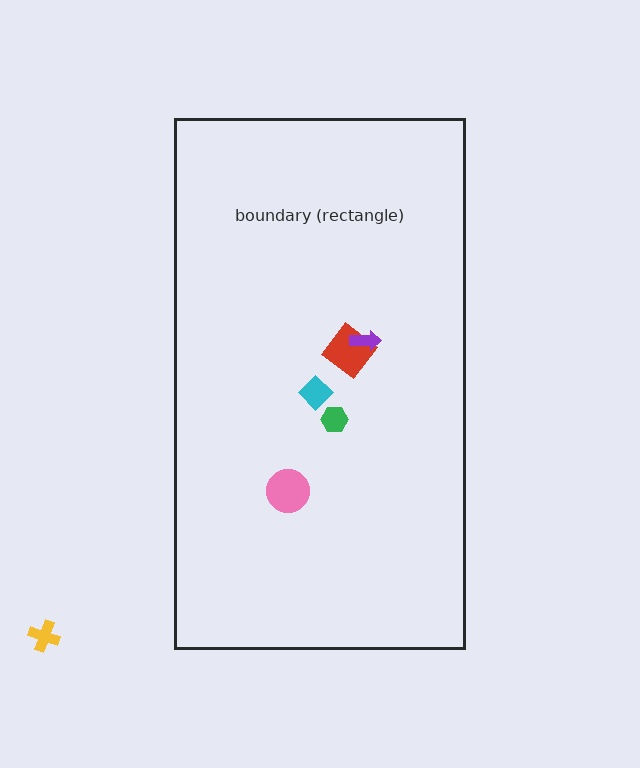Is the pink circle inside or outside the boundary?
Inside.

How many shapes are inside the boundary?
5 inside, 1 outside.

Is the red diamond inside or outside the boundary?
Inside.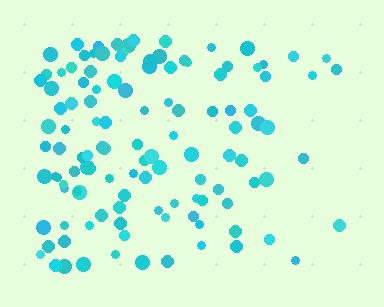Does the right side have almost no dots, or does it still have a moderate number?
Still a moderate number, just noticeably fewer than the left.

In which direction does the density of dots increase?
From right to left, with the left side densest.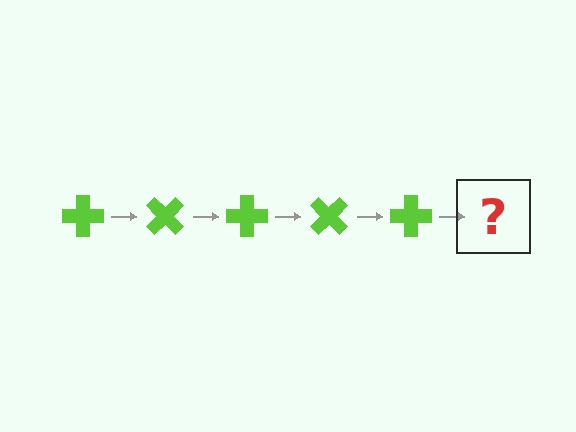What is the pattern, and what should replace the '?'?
The pattern is that the cross rotates 45 degrees each step. The '?' should be a lime cross rotated 225 degrees.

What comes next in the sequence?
The next element should be a lime cross rotated 225 degrees.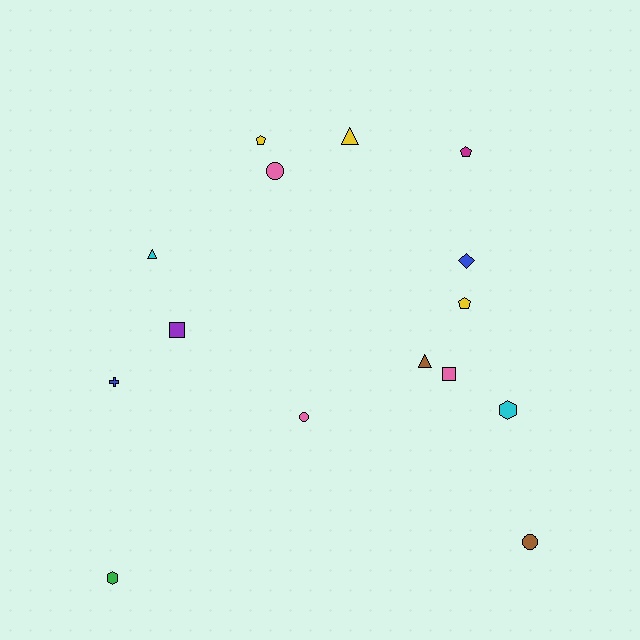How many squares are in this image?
There are 2 squares.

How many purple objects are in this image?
There is 1 purple object.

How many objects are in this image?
There are 15 objects.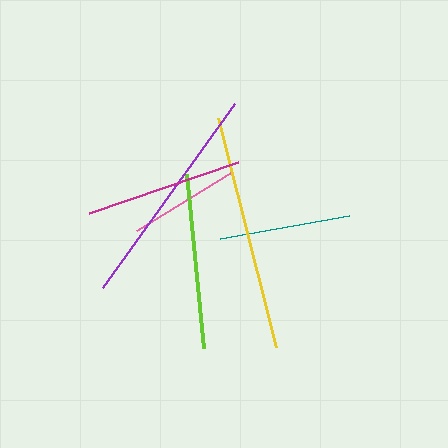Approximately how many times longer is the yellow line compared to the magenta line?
The yellow line is approximately 1.5 times the length of the magenta line.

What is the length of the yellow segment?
The yellow segment is approximately 235 pixels long.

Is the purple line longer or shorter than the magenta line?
The purple line is longer than the magenta line.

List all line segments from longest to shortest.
From longest to shortest: yellow, purple, lime, magenta, teal, pink.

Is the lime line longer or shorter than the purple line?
The purple line is longer than the lime line.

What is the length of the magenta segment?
The magenta segment is approximately 158 pixels long.